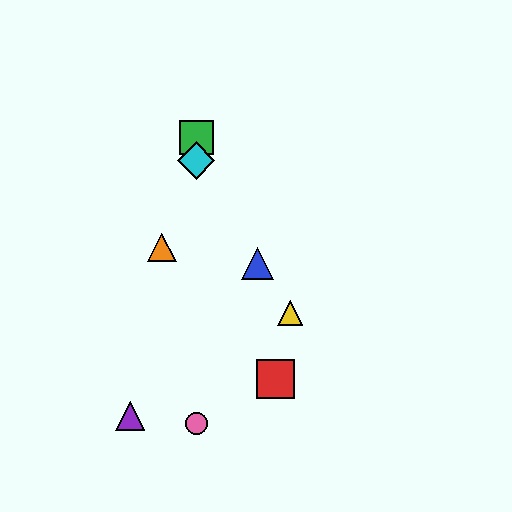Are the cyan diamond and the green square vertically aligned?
Yes, both are at x≈196.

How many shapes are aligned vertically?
3 shapes (the green square, the cyan diamond, the pink circle) are aligned vertically.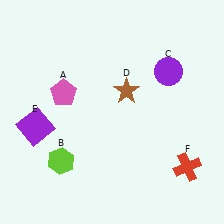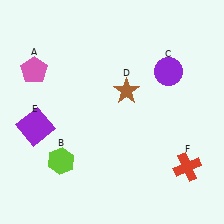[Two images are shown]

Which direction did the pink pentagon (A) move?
The pink pentagon (A) moved left.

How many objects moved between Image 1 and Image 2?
1 object moved between the two images.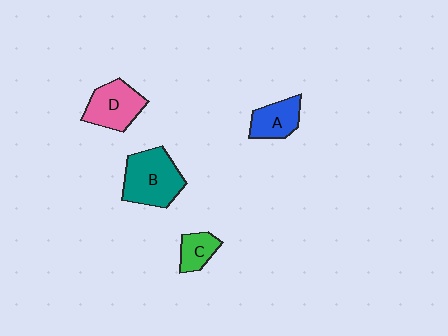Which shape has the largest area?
Shape B (teal).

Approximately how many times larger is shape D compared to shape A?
Approximately 1.3 times.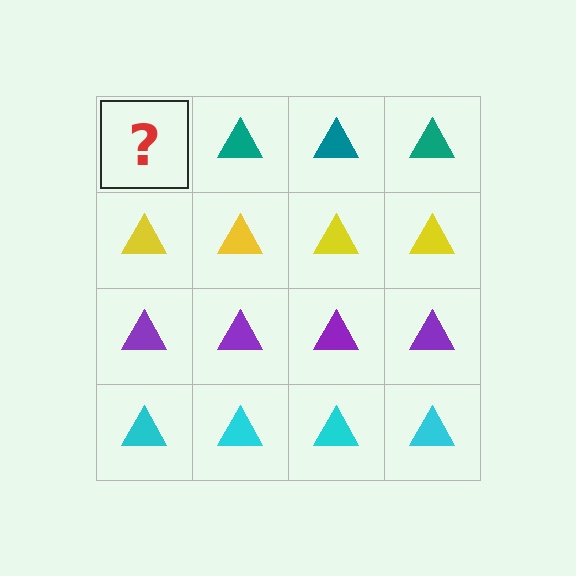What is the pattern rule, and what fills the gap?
The rule is that each row has a consistent color. The gap should be filled with a teal triangle.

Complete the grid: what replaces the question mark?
The question mark should be replaced with a teal triangle.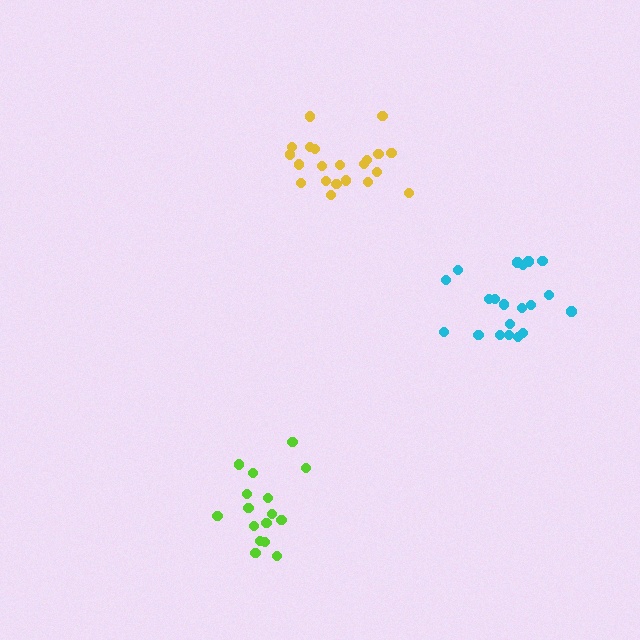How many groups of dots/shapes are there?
There are 3 groups.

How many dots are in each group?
Group 1: 20 dots, Group 2: 21 dots, Group 3: 16 dots (57 total).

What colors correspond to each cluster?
The clusters are colored: cyan, yellow, lime.